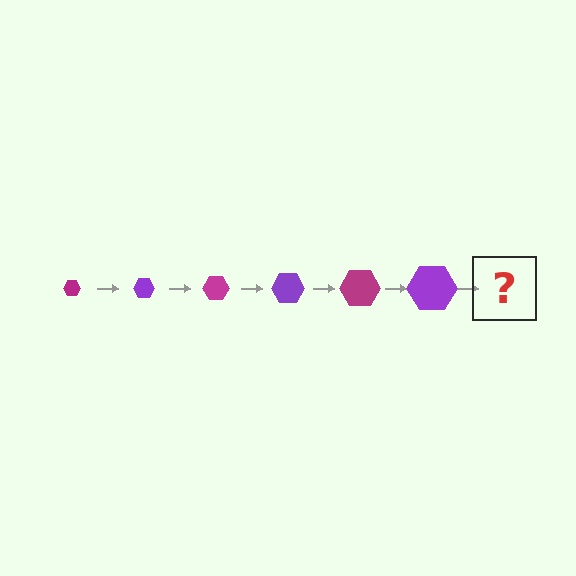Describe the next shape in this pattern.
It should be a magenta hexagon, larger than the previous one.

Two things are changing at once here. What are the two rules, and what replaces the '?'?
The two rules are that the hexagon grows larger each step and the color cycles through magenta and purple. The '?' should be a magenta hexagon, larger than the previous one.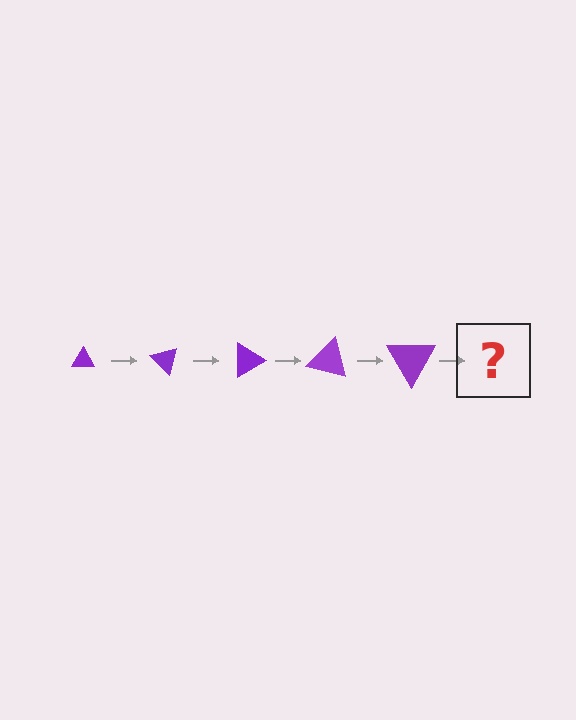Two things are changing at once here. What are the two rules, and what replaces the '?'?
The two rules are that the triangle grows larger each step and it rotates 45 degrees each step. The '?' should be a triangle, larger than the previous one and rotated 225 degrees from the start.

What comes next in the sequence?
The next element should be a triangle, larger than the previous one and rotated 225 degrees from the start.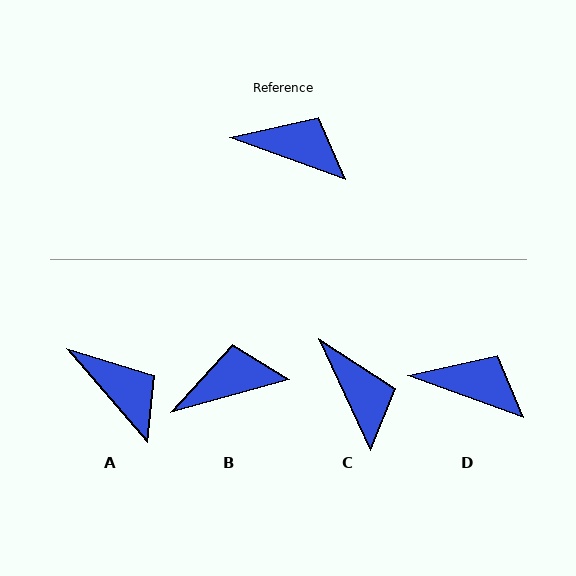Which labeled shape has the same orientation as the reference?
D.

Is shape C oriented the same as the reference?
No, it is off by about 45 degrees.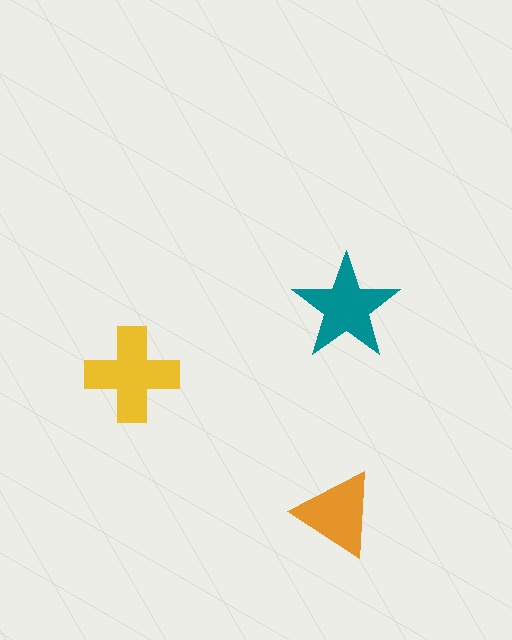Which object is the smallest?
The orange triangle.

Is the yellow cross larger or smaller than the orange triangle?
Larger.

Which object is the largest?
The yellow cross.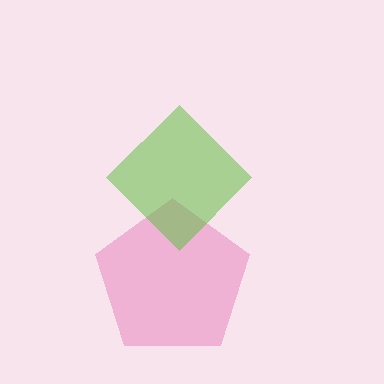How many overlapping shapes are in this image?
There are 2 overlapping shapes in the image.